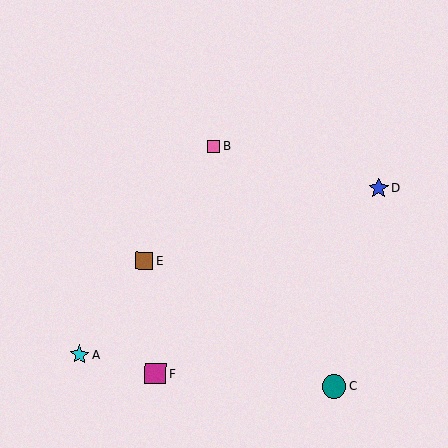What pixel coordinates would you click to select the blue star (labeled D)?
Click at (378, 188) to select the blue star D.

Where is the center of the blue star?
The center of the blue star is at (378, 188).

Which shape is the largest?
The teal circle (labeled C) is the largest.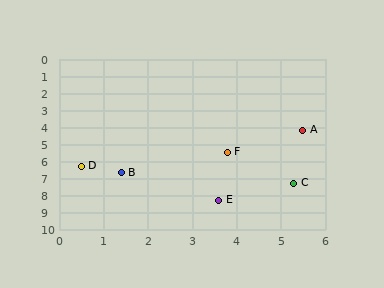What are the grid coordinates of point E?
Point E is at approximately (3.6, 8.3).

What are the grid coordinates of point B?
Point B is at approximately (1.4, 6.7).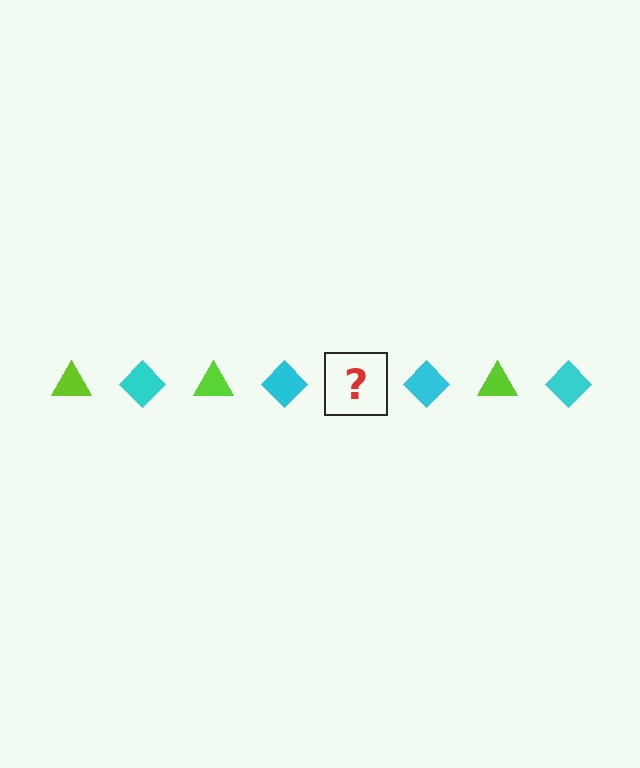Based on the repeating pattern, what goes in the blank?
The blank should be a lime triangle.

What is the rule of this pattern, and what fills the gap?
The rule is that the pattern alternates between lime triangle and cyan diamond. The gap should be filled with a lime triangle.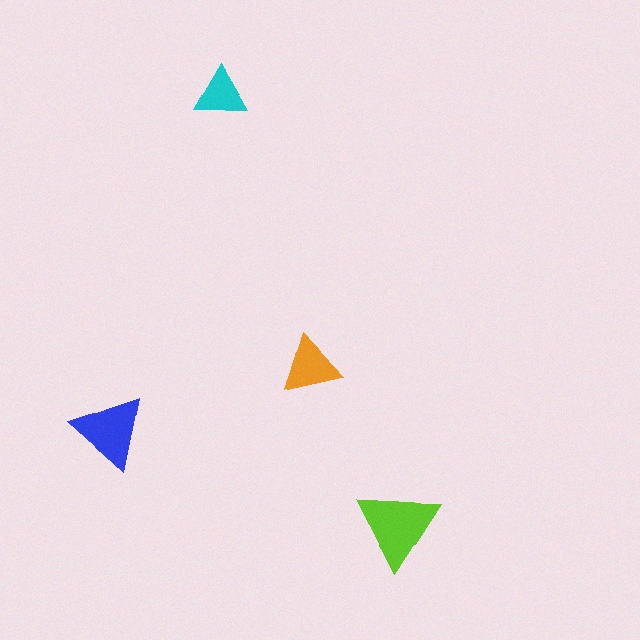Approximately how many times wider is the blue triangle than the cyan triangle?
About 1.5 times wider.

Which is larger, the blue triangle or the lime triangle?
The lime one.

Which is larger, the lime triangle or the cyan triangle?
The lime one.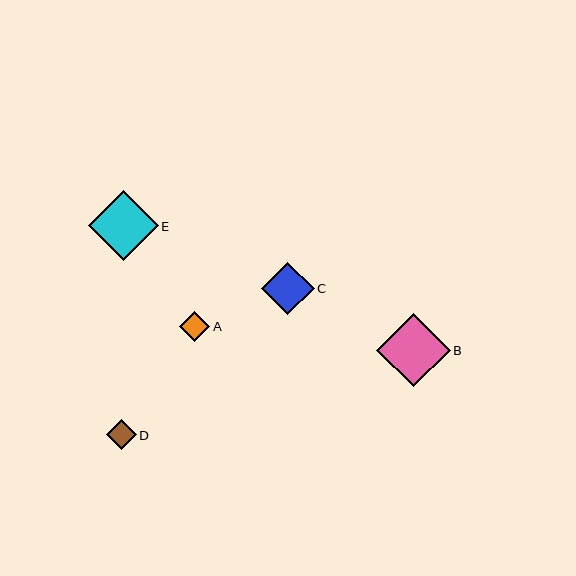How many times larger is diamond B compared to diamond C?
Diamond B is approximately 1.4 times the size of diamond C.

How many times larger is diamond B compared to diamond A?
Diamond B is approximately 2.4 times the size of diamond A.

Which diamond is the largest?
Diamond B is the largest with a size of approximately 74 pixels.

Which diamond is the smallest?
Diamond D is the smallest with a size of approximately 30 pixels.